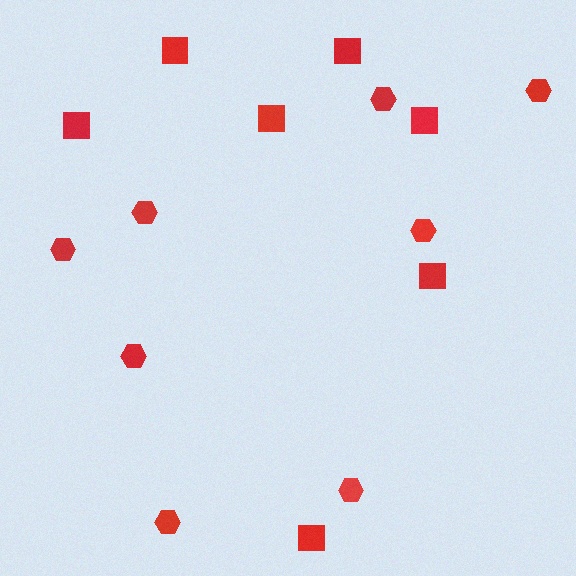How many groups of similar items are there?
There are 2 groups: one group of squares (7) and one group of hexagons (8).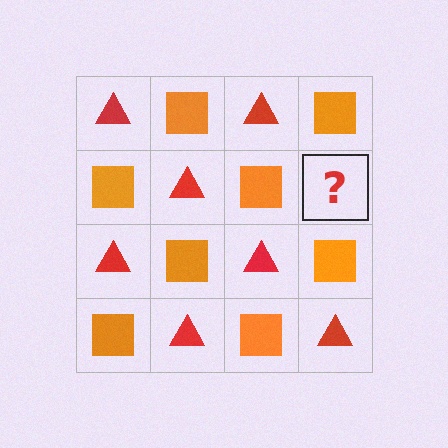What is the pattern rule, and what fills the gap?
The rule is that it alternates red triangle and orange square in a checkerboard pattern. The gap should be filled with a red triangle.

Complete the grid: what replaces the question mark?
The question mark should be replaced with a red triangle.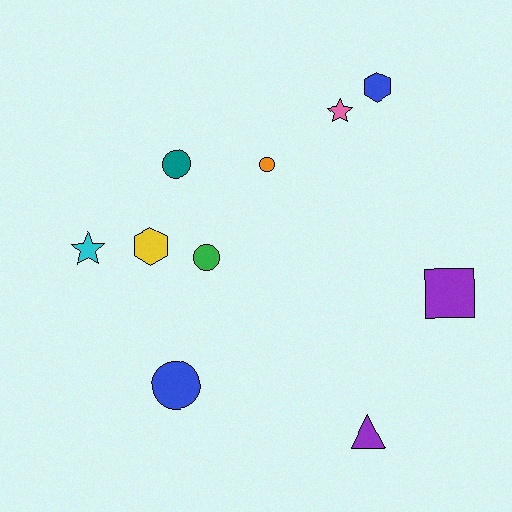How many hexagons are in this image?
There are 2 hexagons.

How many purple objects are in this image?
There are 2 purple objects.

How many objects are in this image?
There are 10 objects.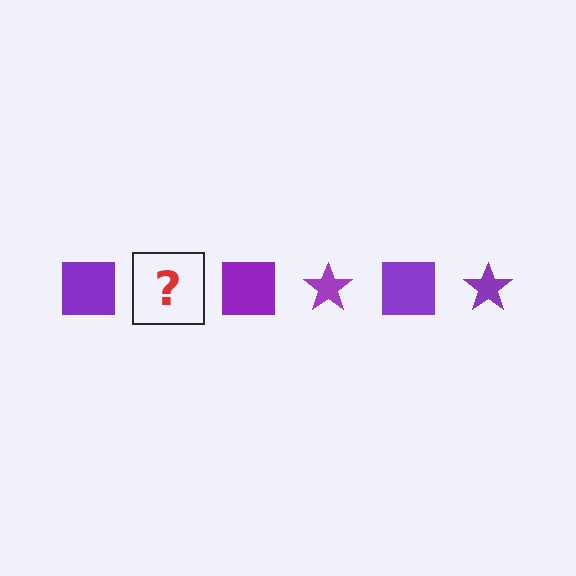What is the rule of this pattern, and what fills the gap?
The rule is that the pattern cycles through square, star shapes in purple. The gap should be filled with a purple star.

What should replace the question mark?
The question mark should be replaced with a purple star.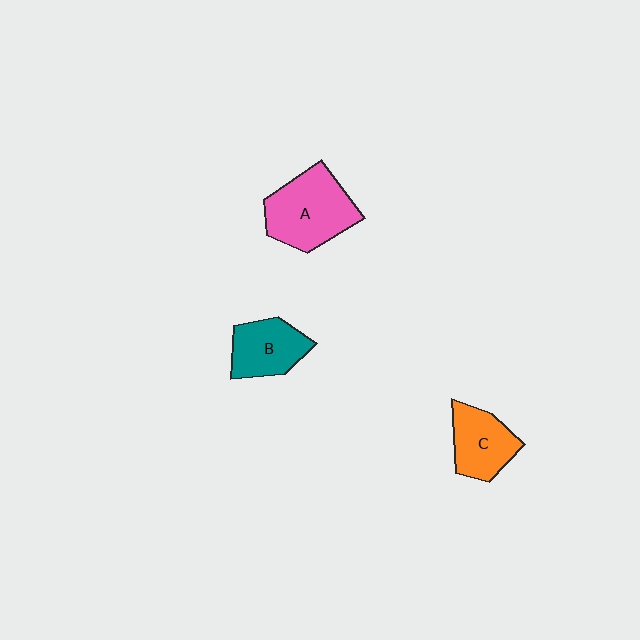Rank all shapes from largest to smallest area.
From largest to smallest: A (pink), C (orange), B (teal).